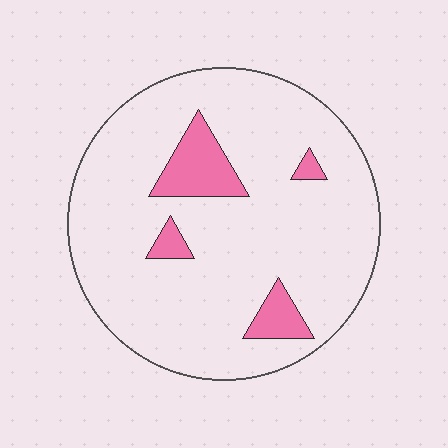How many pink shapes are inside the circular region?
4.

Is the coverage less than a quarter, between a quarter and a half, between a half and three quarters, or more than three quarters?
Less than a quarter.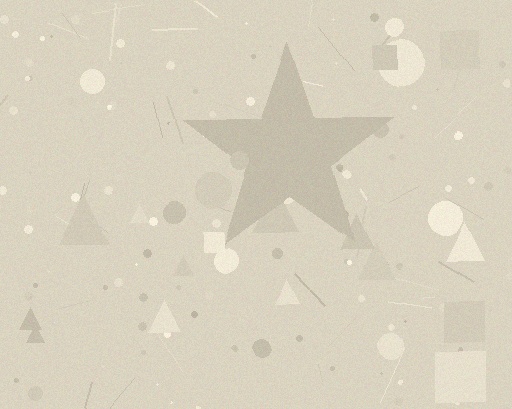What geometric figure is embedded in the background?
A star is embedded in the background.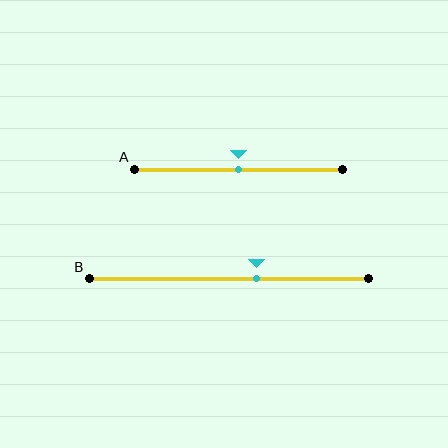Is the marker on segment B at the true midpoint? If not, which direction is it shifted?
No, the marker on segment B is shifted to the right by about 10% of the segment length.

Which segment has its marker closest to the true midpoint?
Segment A has its marker closest to the true midpoint.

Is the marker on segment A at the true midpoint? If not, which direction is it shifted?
Yes, the marker on segment A is at the true midpoint.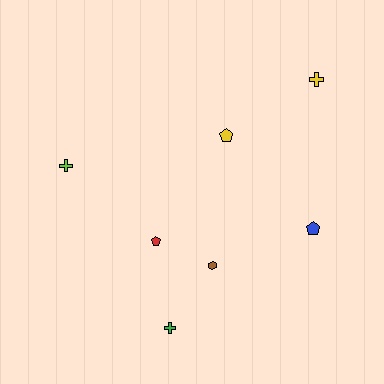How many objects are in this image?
There are 7 objects.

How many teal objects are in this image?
There are no teal objects.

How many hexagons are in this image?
There is 1 hexagon.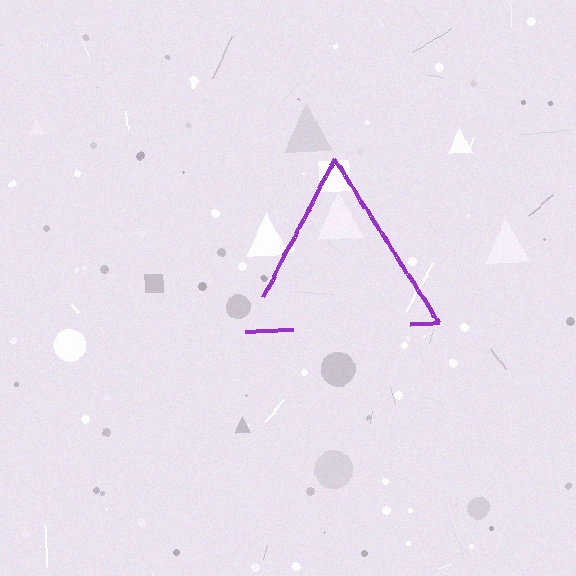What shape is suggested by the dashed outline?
The dashed outline suggests a triangle.